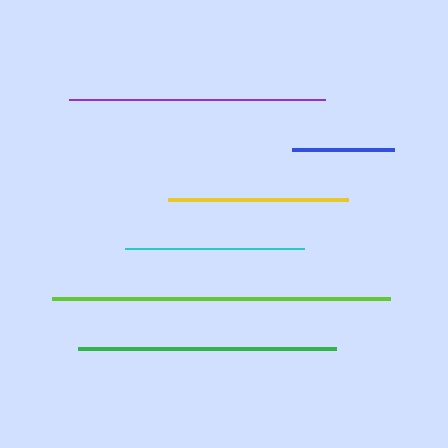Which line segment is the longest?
The lime line is the longest at approximately 338 pixels.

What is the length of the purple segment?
The purple segment is approximately 256 pixels long.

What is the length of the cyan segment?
The cyan segment is approximately 179 pixels long.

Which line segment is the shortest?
The blue line is the shortest at approximately 103 pixels.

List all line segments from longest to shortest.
From longest to shortest: lime, green, purple, yellow, cyan, blue.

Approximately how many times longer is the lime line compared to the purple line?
The lime line is approximately 1.3 times the length of the purple line.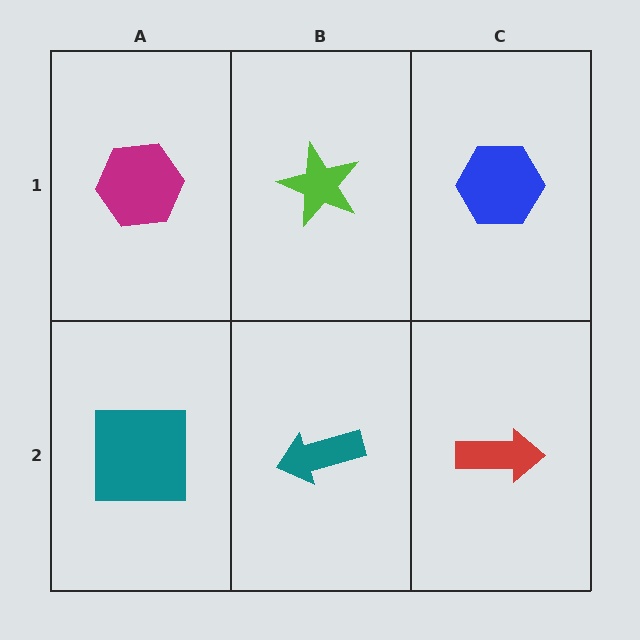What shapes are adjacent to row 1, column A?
A teal square (row 2, column A), a lime star (row 1, column B).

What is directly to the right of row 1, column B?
A blue hexagon.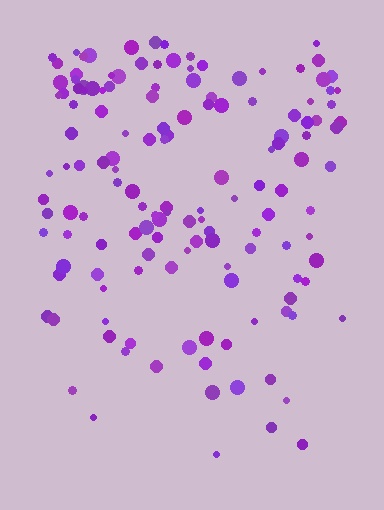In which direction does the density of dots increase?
From bottom to top, with the top side densest.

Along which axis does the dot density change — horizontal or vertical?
Vertical.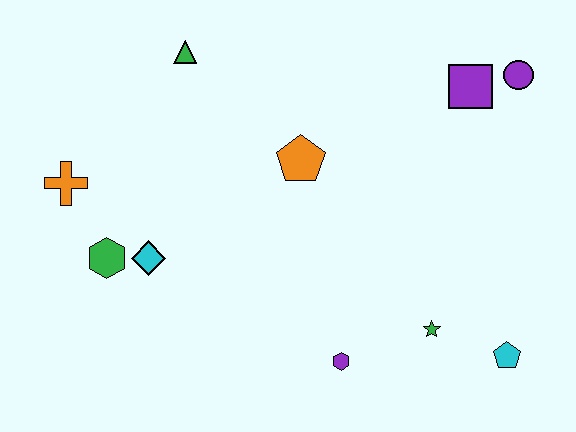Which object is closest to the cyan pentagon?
The green star is closest to the cyan pentagon.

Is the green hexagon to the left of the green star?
Yes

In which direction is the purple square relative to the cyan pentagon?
The purple square is above the cyan pentagon.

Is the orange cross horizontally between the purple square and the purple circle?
No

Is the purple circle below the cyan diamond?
No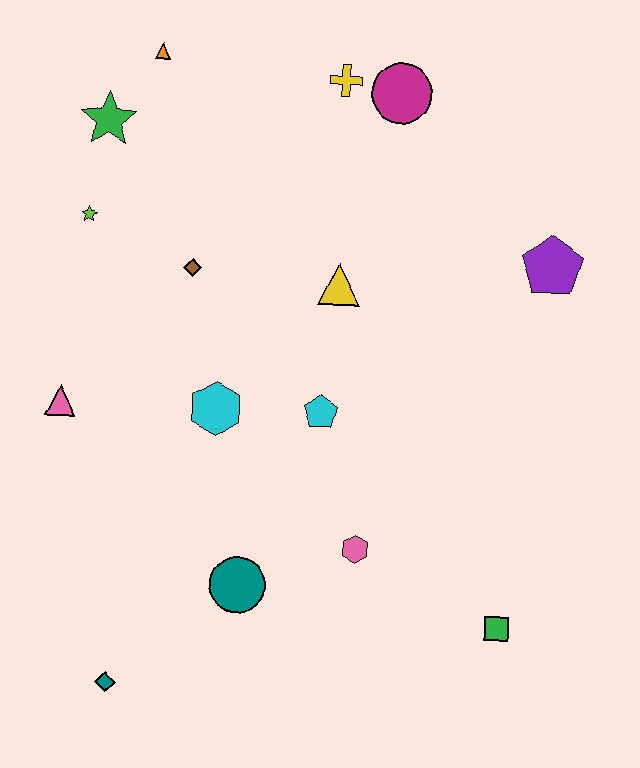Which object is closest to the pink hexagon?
The teal circle is closest to the pink hexagon.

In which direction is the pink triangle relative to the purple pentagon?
The pink triangle is to the left of the purple pentagon.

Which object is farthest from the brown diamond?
The green square is farthest from the brown diamond.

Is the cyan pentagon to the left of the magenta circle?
Yes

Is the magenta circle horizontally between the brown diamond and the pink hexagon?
No